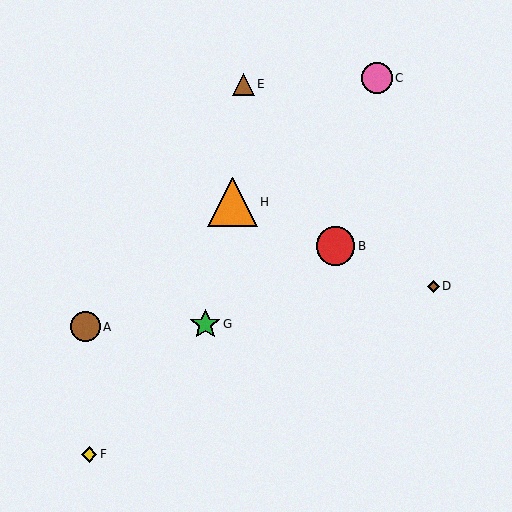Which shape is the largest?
The orange triangle (labeled H) is the largest.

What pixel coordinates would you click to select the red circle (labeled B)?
Click at (335, 246) to select the red circle B.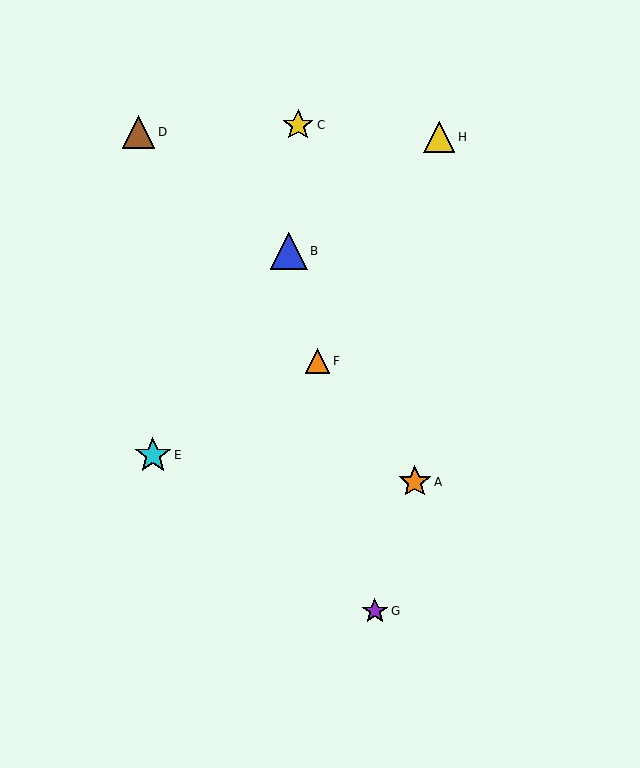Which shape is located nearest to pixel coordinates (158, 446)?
The cyan star (labeled E) at (153, 455) is nearest to that location.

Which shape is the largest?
The blue triangle (labeled B) is the largest.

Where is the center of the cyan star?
The center of the cyan star is at (153, 455).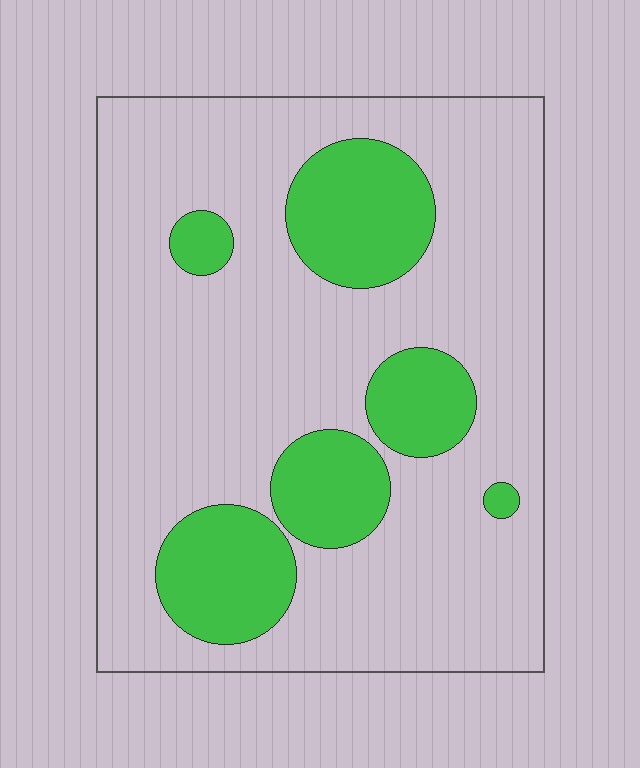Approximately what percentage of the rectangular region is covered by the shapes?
Approximately 25%.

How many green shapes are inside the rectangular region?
6.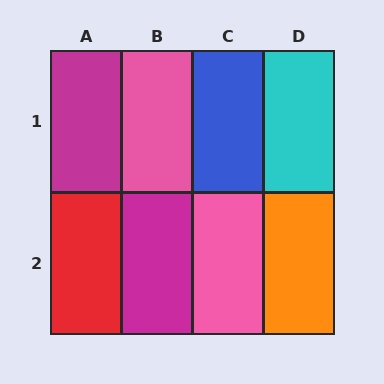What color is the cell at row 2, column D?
Orange.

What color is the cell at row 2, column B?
Magenta.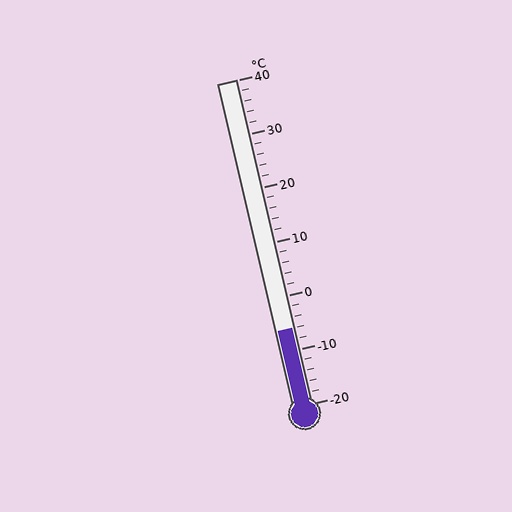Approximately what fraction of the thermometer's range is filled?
The thermometer is filled to approximately 25% of its range.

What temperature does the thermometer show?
The thermometer shows approximately -6°C.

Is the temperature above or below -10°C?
The temperature is above -10°C.